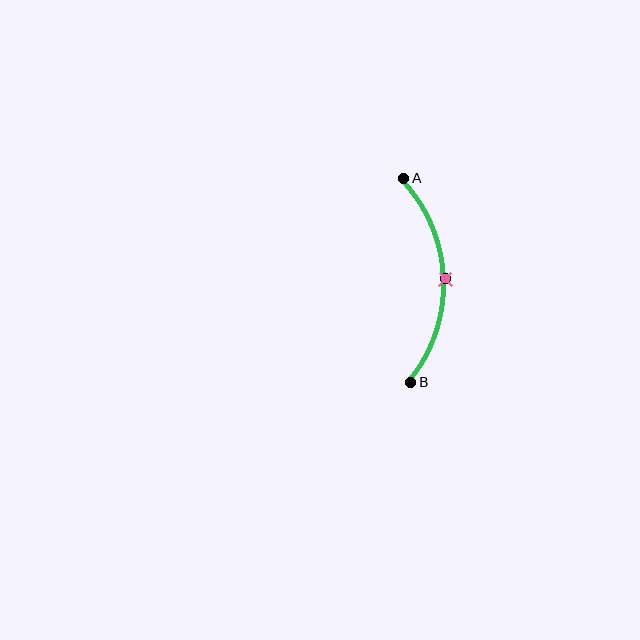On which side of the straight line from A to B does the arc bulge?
The arc bulges to the right of the straight line connecting A and B.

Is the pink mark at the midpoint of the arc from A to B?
Yes. The pink mark lies on the arc at equal arc-length from both A and B — it is the arc midpoint.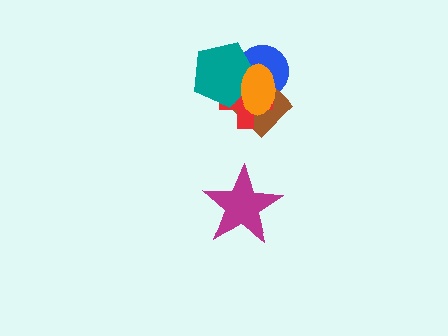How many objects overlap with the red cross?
4 objects overlap with the red cross.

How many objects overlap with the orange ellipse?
4 objects overlap with the orange ellipse.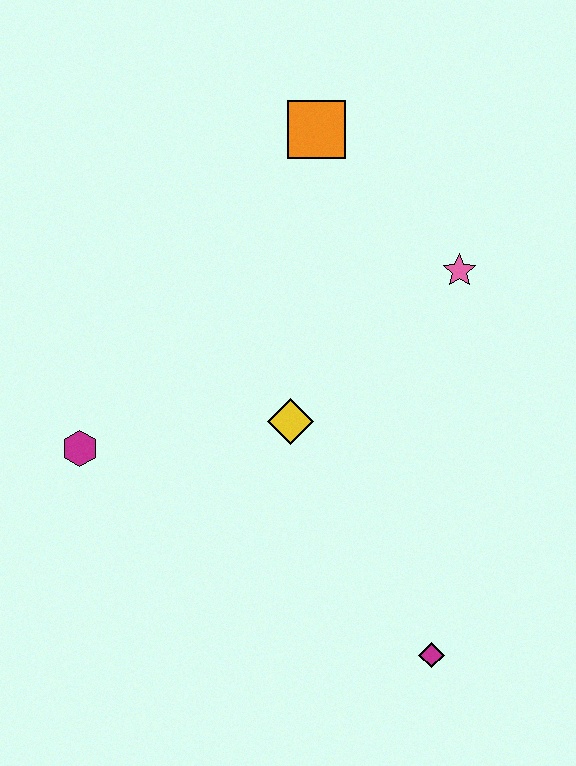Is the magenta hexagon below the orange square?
Yes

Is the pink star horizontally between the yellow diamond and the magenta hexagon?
No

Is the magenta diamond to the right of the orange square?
Yes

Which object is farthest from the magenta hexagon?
The pink star is farthest from the magenta hexagon.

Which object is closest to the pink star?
The orange square is closest to the pink star.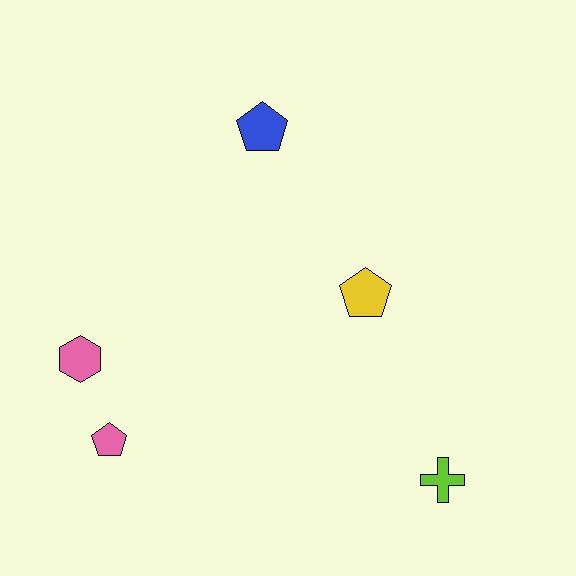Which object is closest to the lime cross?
The yellow pentagon is closest to the lime cross.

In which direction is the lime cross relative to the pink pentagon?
The lime cross is to the right of the pink pentagon.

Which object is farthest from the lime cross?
The blue pentagon is farthest from the lime cross.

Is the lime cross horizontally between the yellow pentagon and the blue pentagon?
No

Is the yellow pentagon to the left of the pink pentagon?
No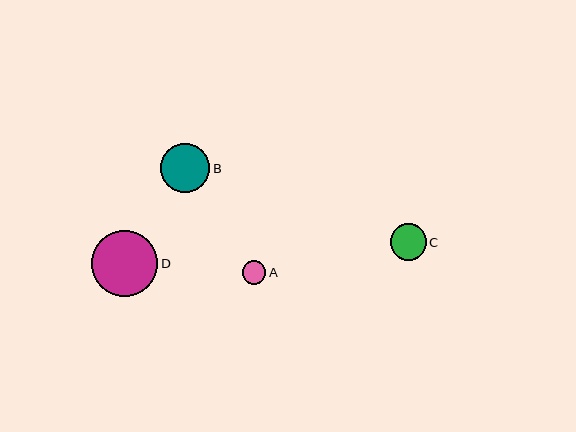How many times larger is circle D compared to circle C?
Circle D is approximately 1.8 times the size of circle C.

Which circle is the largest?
Circle D is the largest with a size of approximately 66 pixels.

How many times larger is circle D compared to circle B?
Circle D is approximately 1.3 times the size of circle B.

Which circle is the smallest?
Circle A is the smallest with a size of approximately 23 pixels.